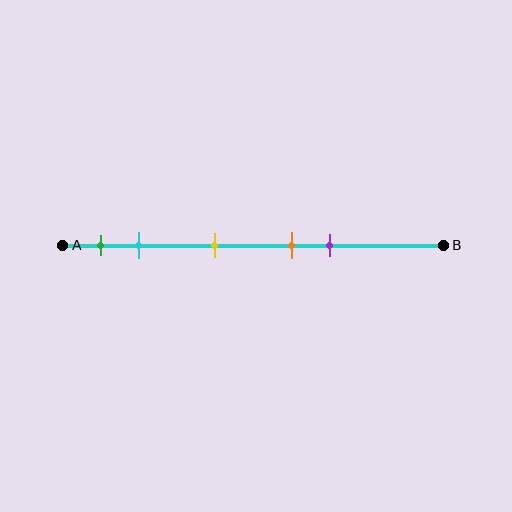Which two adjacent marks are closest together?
The orange and purple marks are the closest adjacent pair.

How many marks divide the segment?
There are 5 marks dividing the segment.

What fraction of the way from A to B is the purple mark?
The purple mark is approximately 70% (0.7) of the way from A to B.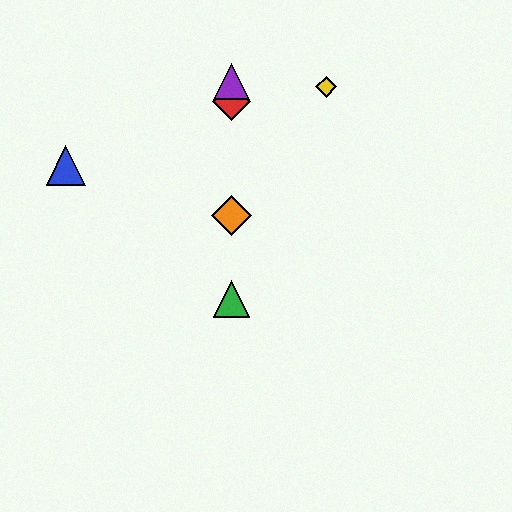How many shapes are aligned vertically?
4 shapes (the red diamond, the green triangle, the purple triangle, the orange diamond) are aligned vertically.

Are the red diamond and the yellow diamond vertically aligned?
No, the red diamond is at x≈232 and the yellow diamond is at x≈326.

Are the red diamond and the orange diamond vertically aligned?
Yes, both are at x≈232.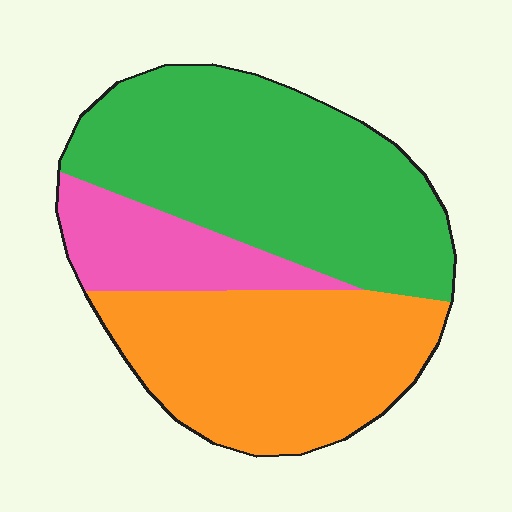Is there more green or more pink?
Green.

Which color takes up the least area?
Pink, at roughly 15%.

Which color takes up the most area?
Green, at roughly 50%.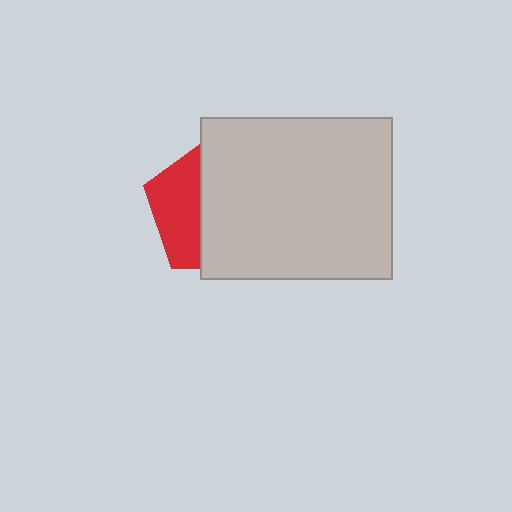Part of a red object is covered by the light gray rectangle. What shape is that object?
It is a pentagon.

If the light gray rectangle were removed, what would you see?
You would see the complete red pentagon.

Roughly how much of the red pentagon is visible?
A small part of it is visible (roughly 35%).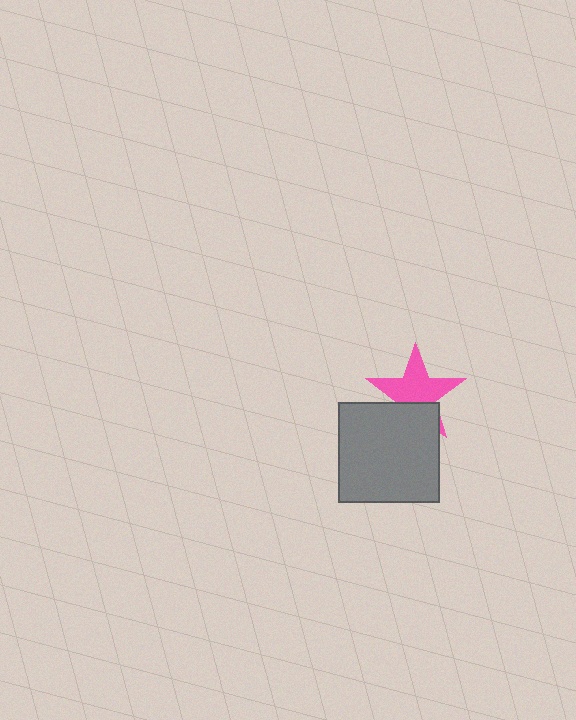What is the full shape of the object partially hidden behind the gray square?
The partially hidden object is a pink star.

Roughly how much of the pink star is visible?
Most of it is visible (roughly 67%).